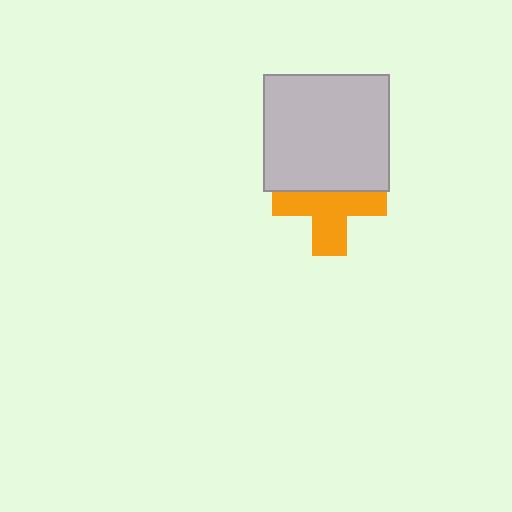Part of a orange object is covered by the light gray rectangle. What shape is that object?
It is a cross.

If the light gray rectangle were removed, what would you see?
You would see the complete orange cross.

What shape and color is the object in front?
The object in front is a light gray rectangle.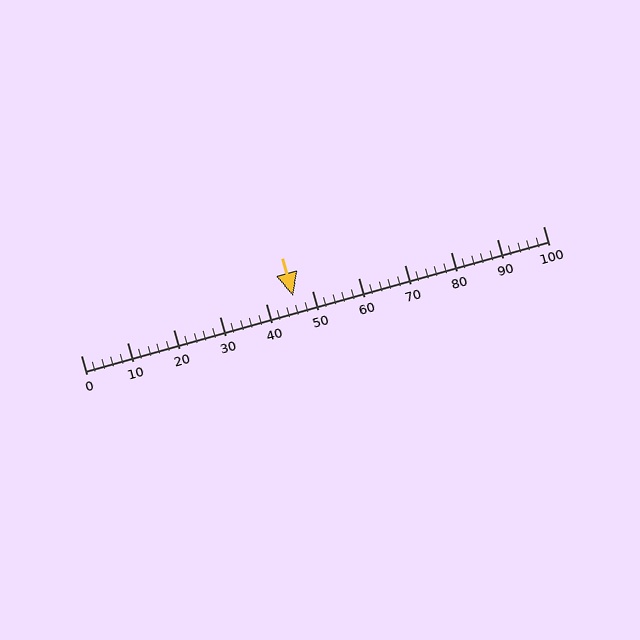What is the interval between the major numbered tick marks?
The major tick marks are spaced 10 units apart.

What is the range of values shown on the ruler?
The ruler shows values from 0 to 100.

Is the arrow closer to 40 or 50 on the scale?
The arrow is closer to 50.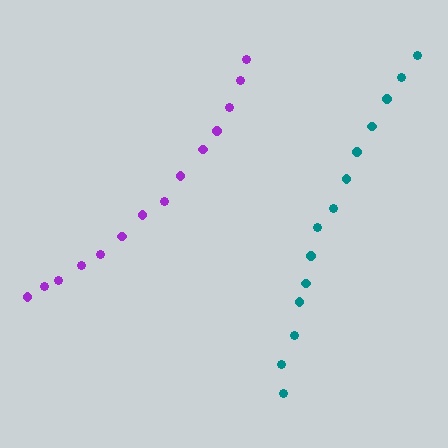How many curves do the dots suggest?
There are 2 distinct paths.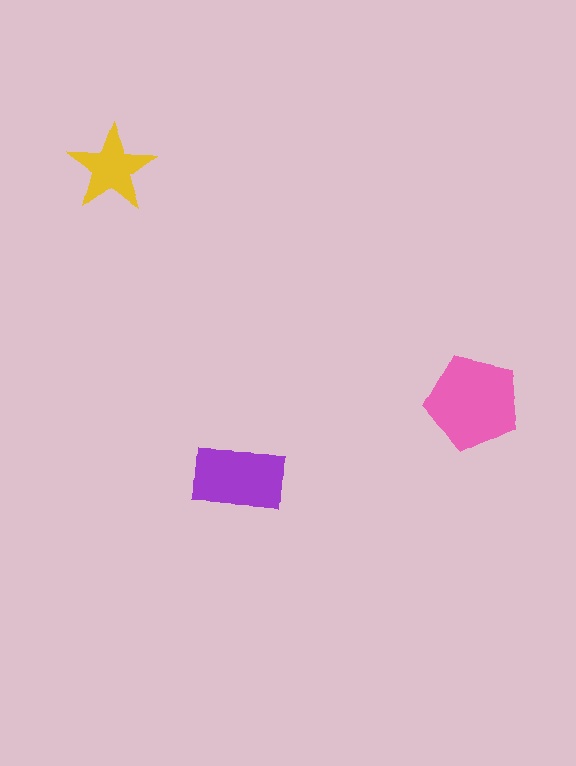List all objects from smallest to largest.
The yellow star, the purple rectangle, the pink pentagon.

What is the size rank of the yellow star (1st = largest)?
3rd.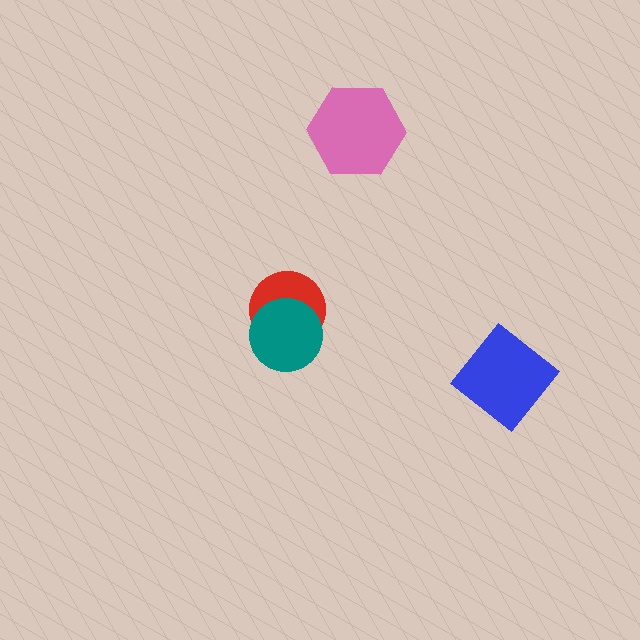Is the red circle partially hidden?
Yes, it is partially covered by another shape.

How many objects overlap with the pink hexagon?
0 objects overlap with the pink hexagon.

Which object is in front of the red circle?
The teal circle is in front of the red circle.